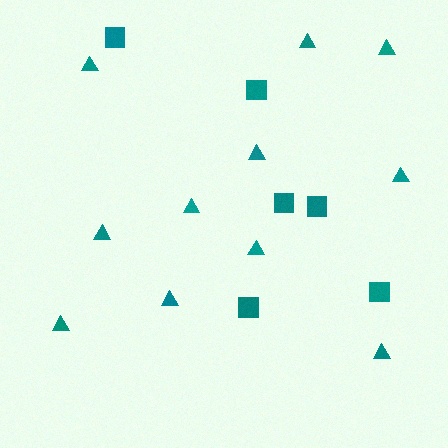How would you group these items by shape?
There are 2 groups: one group of squares (6) and one group of triangles (11).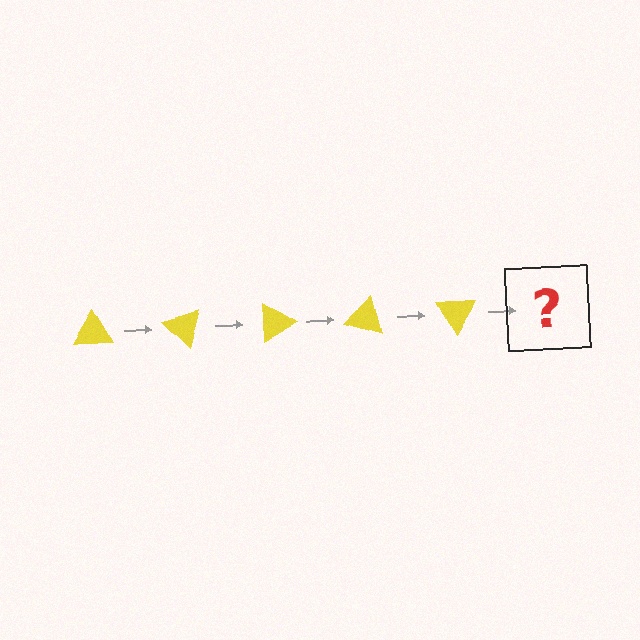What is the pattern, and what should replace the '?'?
The pattern is that the triangle rotates 45 degrees each step. The '?' should be a yellow triangle rotated 225 degrees.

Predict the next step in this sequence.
The next step is a yellow triangle rotated 225 degrees.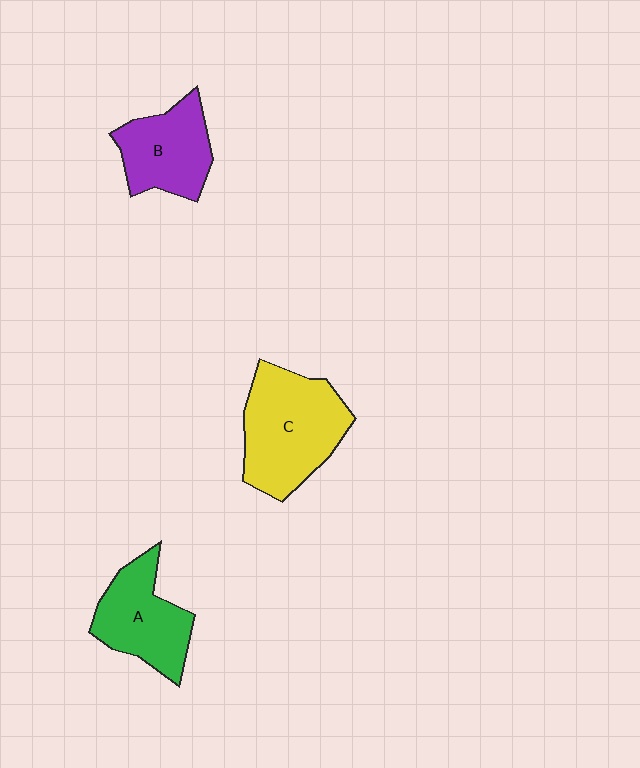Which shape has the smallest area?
Shape B (purple).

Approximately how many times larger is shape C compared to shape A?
Approximately 1.4 times.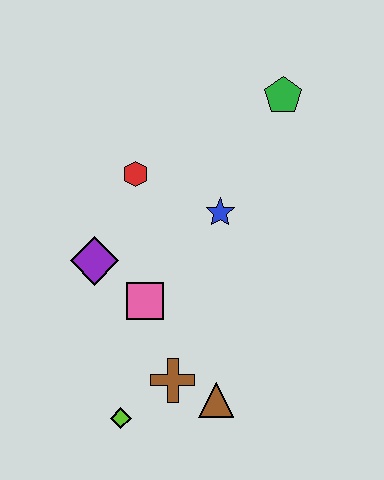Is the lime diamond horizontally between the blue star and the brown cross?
No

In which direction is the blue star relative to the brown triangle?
The blue star is above the brown triangle.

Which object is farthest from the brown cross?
The green pentagon is farthest from the brown cross.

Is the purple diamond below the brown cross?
No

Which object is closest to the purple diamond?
The pink square is closest to the purple diamond.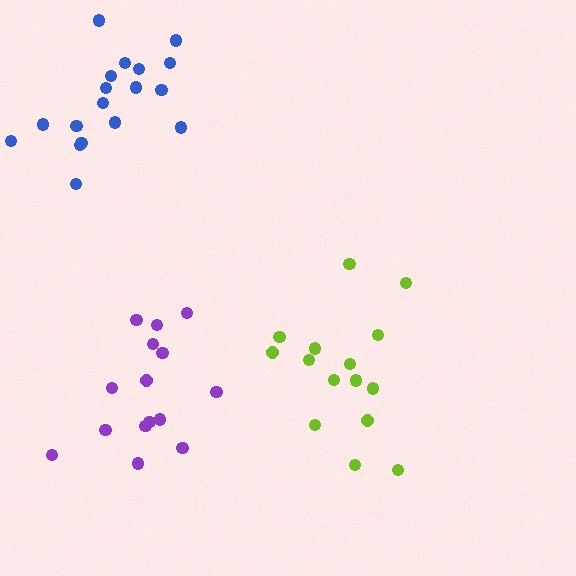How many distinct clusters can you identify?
There are 3 distinct clusters.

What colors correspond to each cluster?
The clusters are colored: purple, lime, blue.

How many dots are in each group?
Group 1: 15 dots, Group 2: 15 dots, Group 3: 18 dots (48 total).